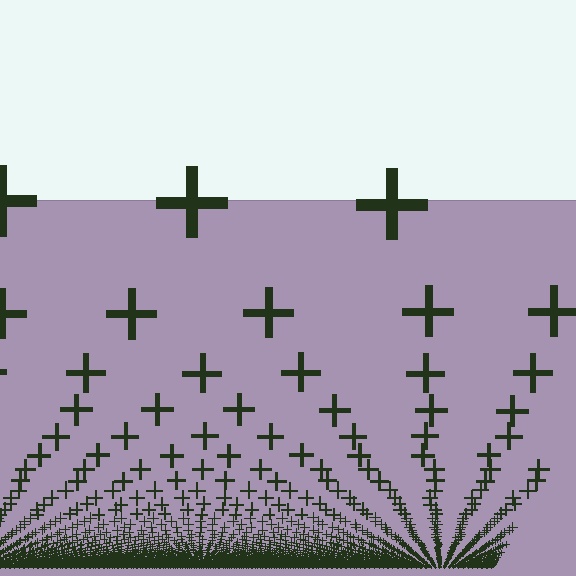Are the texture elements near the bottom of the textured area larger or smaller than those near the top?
Smaller. The gradient is inverted — elements near the bottom are smaller and denser.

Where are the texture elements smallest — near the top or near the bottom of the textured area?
Near the bottom.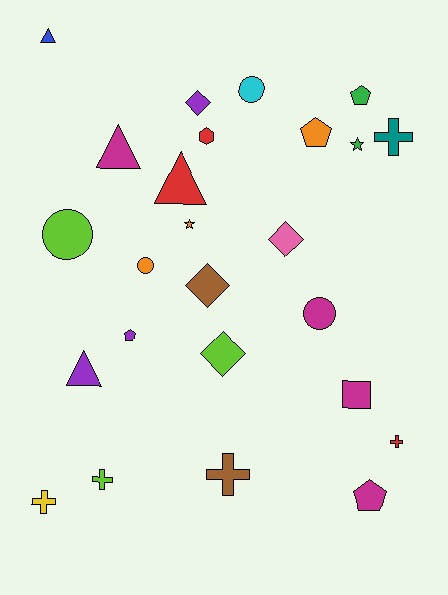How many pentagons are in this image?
There are 4 pentagons.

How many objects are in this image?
There are 25 objects.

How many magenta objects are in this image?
There are 4 magenta objects.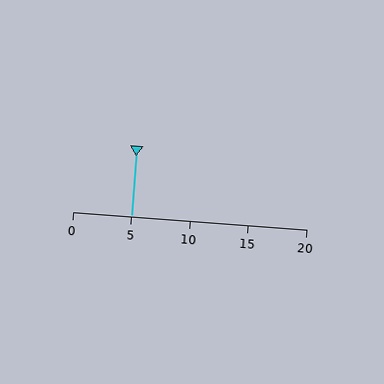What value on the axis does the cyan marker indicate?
The marker indicates approximately 5.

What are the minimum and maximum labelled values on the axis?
The axis runs from 0 to 20.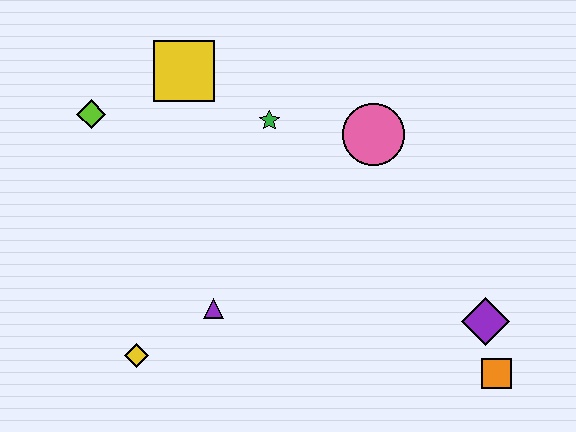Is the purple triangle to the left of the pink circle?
Yes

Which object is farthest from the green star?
The orange square is farthest from the green star.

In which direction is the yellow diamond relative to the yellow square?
The yellow diamond is below the yellow square.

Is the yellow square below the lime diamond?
No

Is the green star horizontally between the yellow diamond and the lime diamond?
No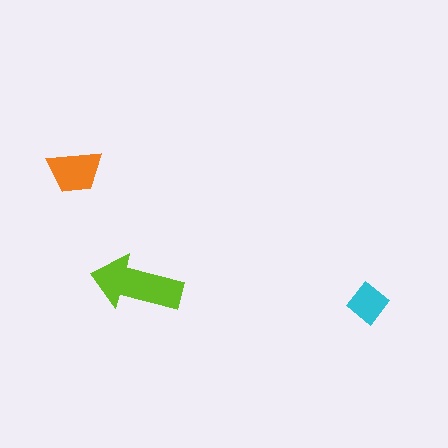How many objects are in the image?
There are 3 objects in the image.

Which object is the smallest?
The cyan diamond.